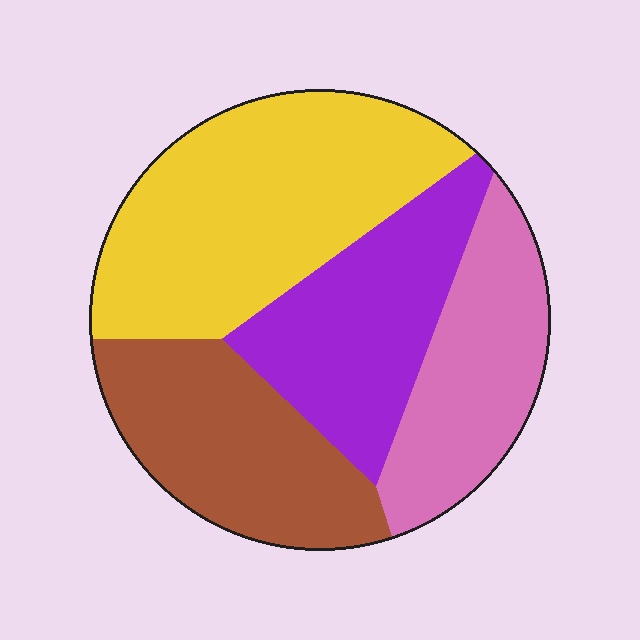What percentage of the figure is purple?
Purple covers 22% of the figure.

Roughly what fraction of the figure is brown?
Brown takes up about one quarter (1/4) of the figure.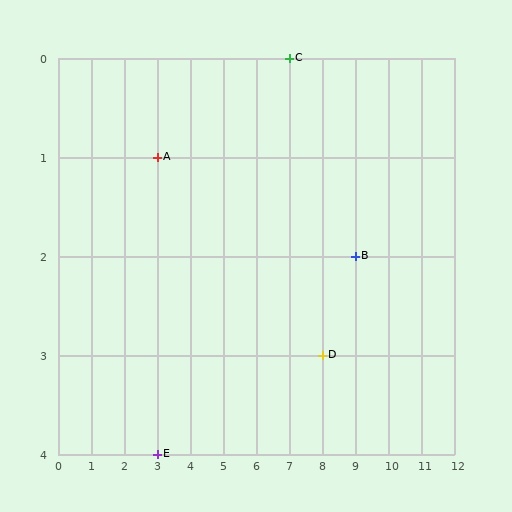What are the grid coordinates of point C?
Point C is at grid coordinates (7, 0).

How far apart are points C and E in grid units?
Points C and E are 4 columns and 4 rows apart (about 5.7 grid units diagonally).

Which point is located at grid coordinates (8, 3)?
Point D is at (8, 3).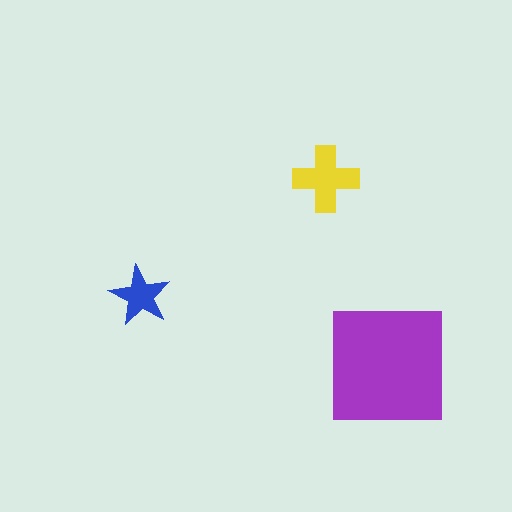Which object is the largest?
The purple square.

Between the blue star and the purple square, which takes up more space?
The purple square.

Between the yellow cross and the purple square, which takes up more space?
The purple square.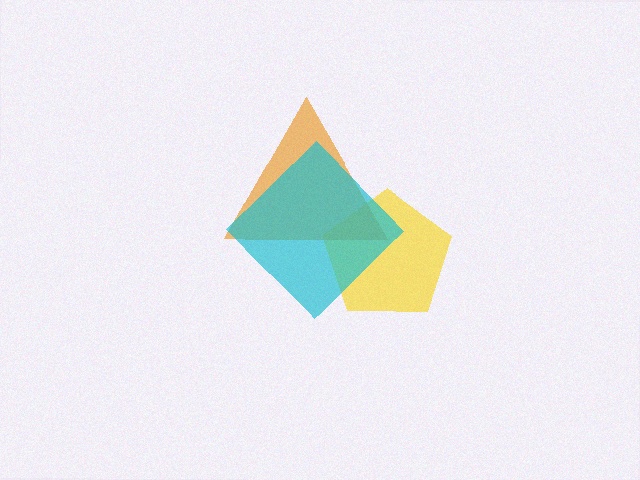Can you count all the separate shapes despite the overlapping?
Yes, there are 3 separate shapes.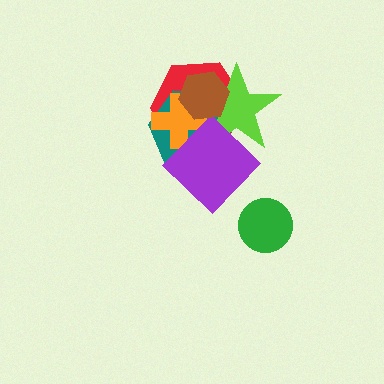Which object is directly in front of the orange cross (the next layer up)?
The lime star is directly in front of the orange cross.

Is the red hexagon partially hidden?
Yes, it is partially covered by another shape.